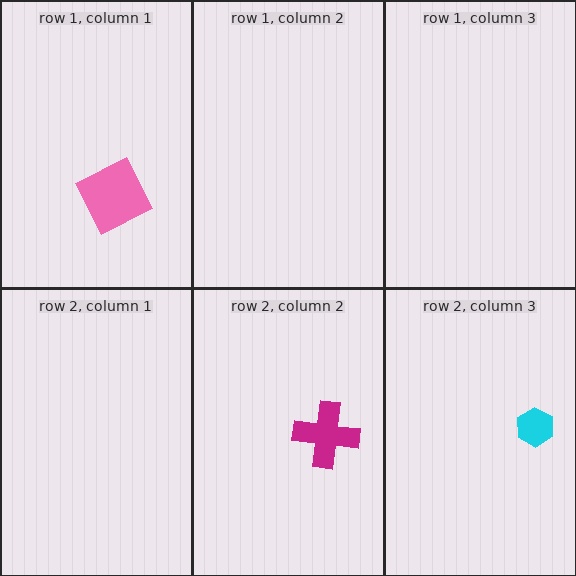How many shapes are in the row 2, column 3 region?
1.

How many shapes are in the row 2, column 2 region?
1.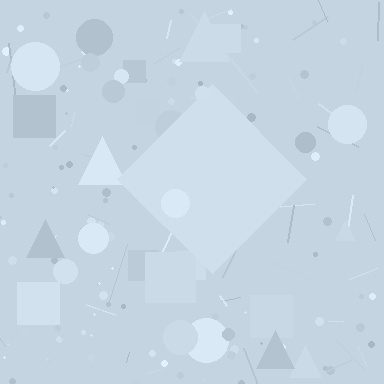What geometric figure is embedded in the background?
A diamond is embedded in the background.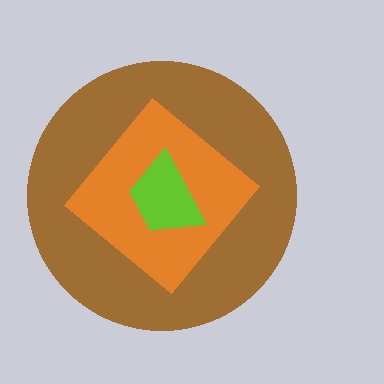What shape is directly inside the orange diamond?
The lime trapezoid.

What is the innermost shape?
The lime trapezoid.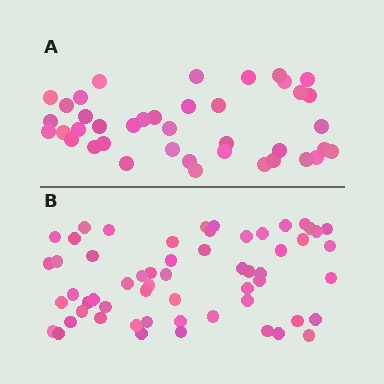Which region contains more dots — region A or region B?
Region B (the bottom region) has more dots.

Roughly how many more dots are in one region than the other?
Region B has approximately 20 more dots than region A.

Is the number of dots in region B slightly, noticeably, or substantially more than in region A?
Region B has substantially more. The ratio is roughly 1.4 to 1.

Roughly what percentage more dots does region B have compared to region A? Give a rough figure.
About 45% more.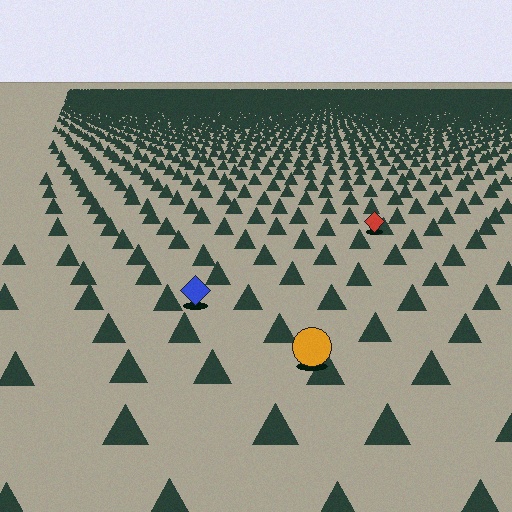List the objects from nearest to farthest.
From nearest to farthest: the orange circle, the blue diamond, the red diamond.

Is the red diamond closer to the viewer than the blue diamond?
No. The blue diamond is closer — you can tell from the texture gradient: the ground texture is coarser near it.